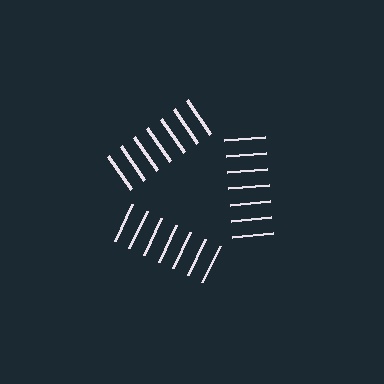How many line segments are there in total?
21 — 7 along each of the 3 edges.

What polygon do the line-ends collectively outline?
An illusory triangle — the line segments terminate on its edges but no continuous stroke is drawn.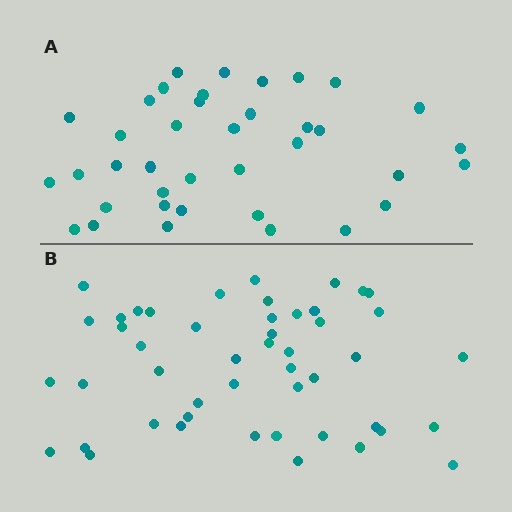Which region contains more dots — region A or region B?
Region B (the bottom region) has more dots.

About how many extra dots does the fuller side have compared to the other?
Region B has roughly 10 or so more dots than region A.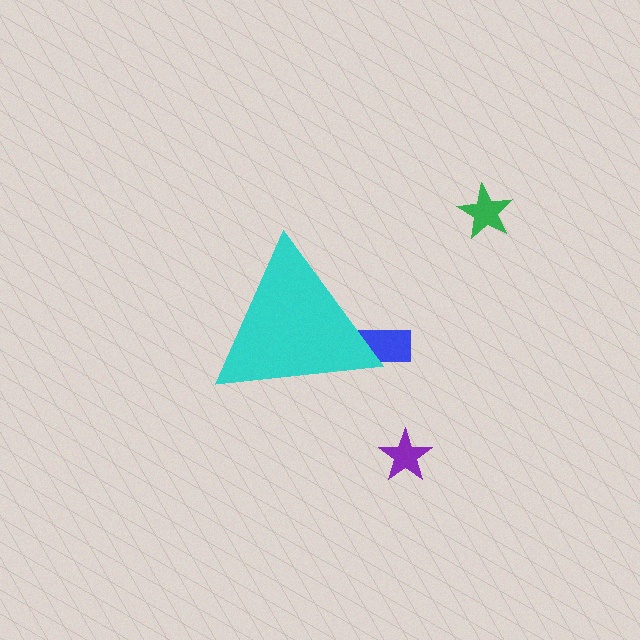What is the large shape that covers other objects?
A cyan triangle.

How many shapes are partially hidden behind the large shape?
1 shape is partially hidden.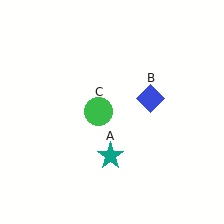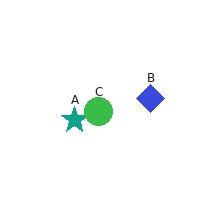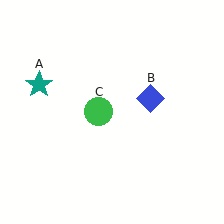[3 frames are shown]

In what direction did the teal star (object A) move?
The teal star (object A) moved up and to the left.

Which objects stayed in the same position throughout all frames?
Blue diamond (object B) and green circle (object C) remained stationary.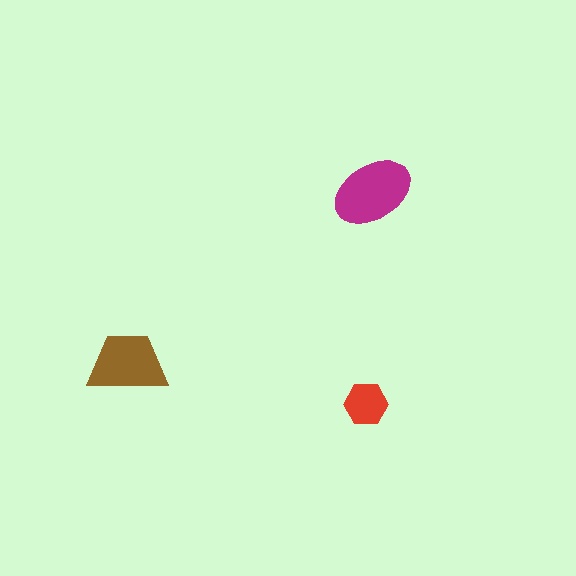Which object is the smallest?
The red hexagon.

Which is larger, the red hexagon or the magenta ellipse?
The magenta ellipse.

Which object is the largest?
The magenta ellipse.